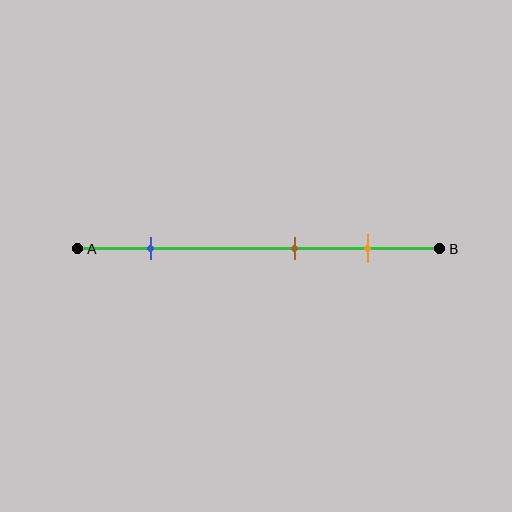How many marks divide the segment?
There are 3 marks dividing the segment.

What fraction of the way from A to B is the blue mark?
The blue mark is approximately 20% (0.2) of the way from A to B.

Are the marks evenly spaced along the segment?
No, the marks are not evenly spaced.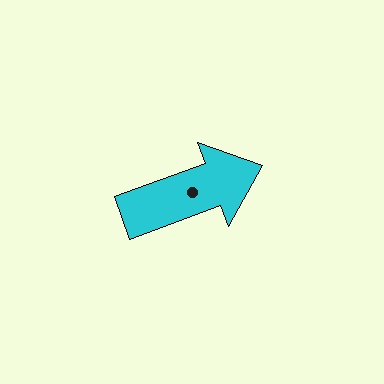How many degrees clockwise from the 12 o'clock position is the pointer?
Approximately 70 degrees.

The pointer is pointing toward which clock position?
Roughly 2 o'clock.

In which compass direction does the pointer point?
East.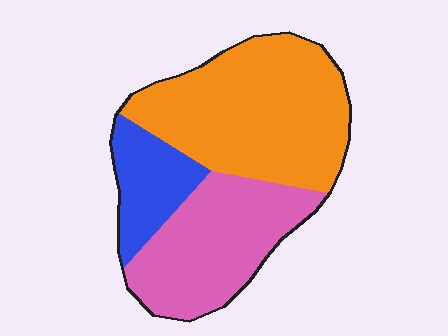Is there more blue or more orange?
Orange.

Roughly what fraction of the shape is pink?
Pink covers 34% of the shape.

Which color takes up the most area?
Orange, at roughly 50%.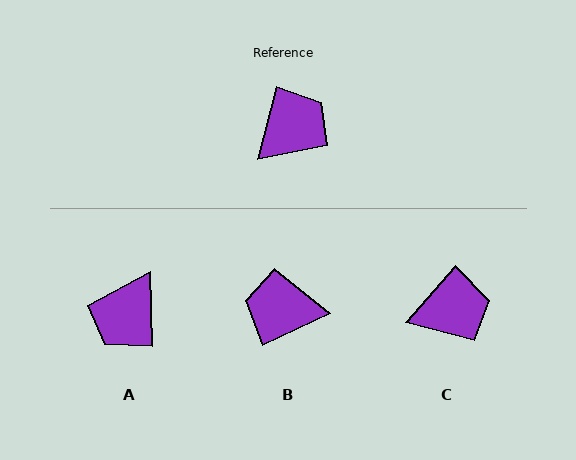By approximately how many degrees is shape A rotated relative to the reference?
Approximately 163 degrees clockwise.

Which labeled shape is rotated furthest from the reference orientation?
A, about 163 degrees away.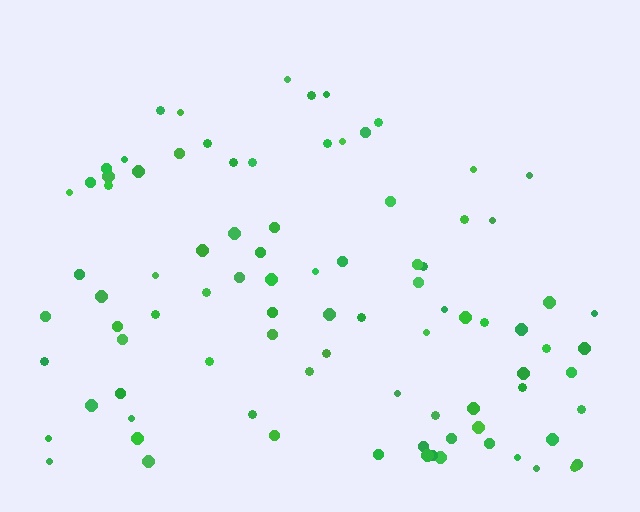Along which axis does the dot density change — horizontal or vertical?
Vertical.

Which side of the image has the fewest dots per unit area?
The top.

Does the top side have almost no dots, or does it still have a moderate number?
Still a moderate number, just noticeably fewer than the bottom.